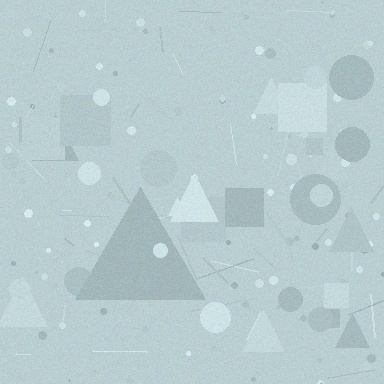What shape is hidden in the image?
A triangle is hidden in the image.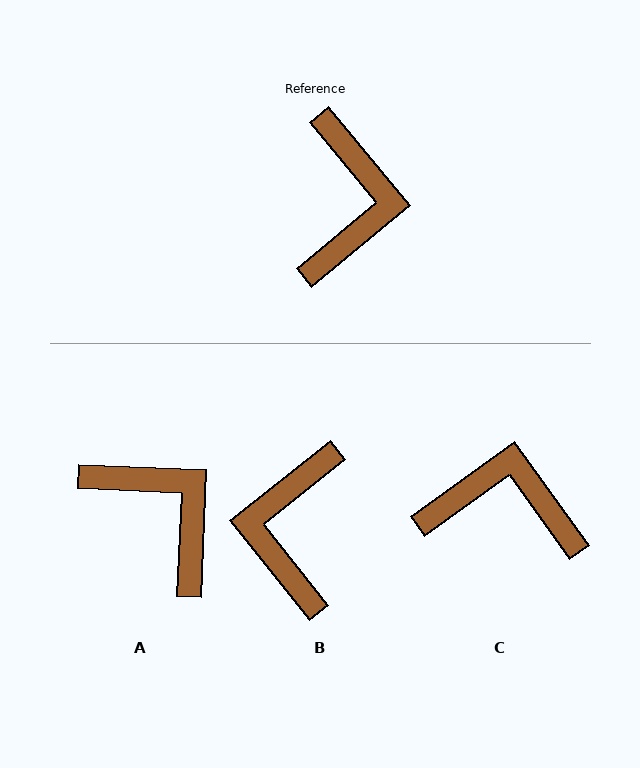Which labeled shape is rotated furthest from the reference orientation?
B, about 179 degrees away.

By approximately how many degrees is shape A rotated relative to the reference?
Approximately 48 degrees counter-clockwise.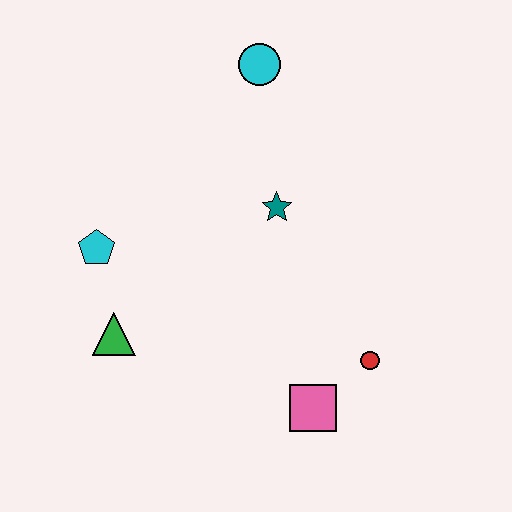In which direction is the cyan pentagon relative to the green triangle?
The cyan pentagon is above the green triangle.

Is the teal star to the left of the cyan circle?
No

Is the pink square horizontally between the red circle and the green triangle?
Yes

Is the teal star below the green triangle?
No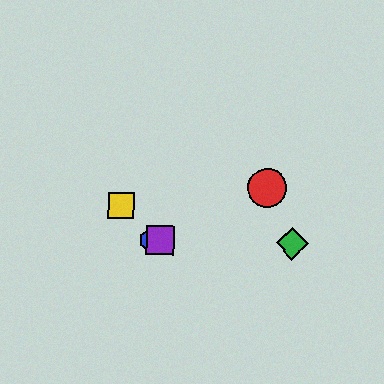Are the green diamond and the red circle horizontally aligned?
No, the green diamond is at y≈244 and the red circle is at y≈188.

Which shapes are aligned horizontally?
The blue hexagon, the green diamond, the purple square are aligned horizontally.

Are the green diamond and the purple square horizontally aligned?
Yes, both are at y≈244.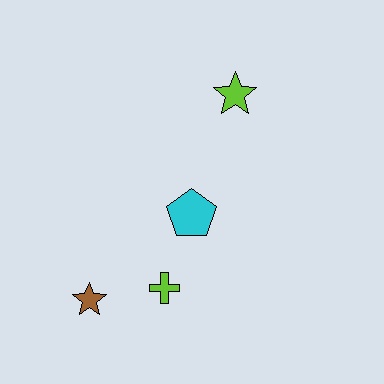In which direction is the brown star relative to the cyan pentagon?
The brown star is to the left of the cyan pentagon.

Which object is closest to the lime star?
The cyan pentagon is closest to the lime star.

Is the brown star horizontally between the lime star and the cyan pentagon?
No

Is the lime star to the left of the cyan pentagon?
No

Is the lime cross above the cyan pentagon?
No